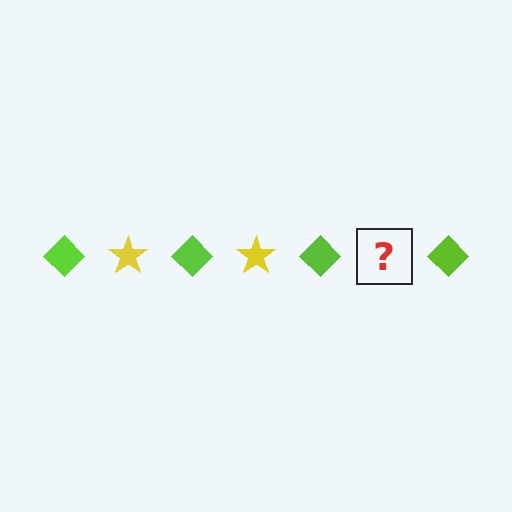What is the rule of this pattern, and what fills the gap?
The rule is that the pattern alternates between lime diamond and yellow star. The gap should be filled with a yellow star.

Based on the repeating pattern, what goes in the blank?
The blank should be a yellow star.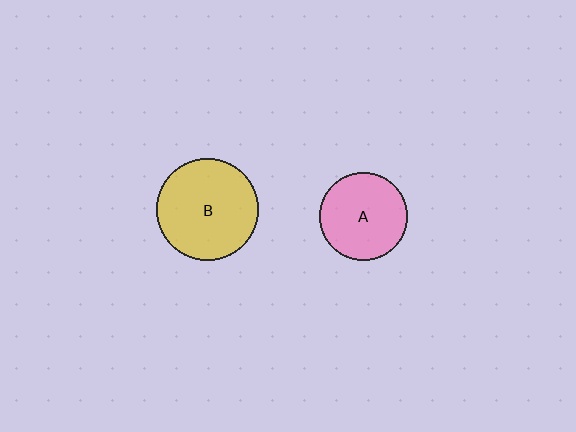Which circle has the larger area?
Circle B (yellow).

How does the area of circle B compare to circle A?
Approximately 1.3 times.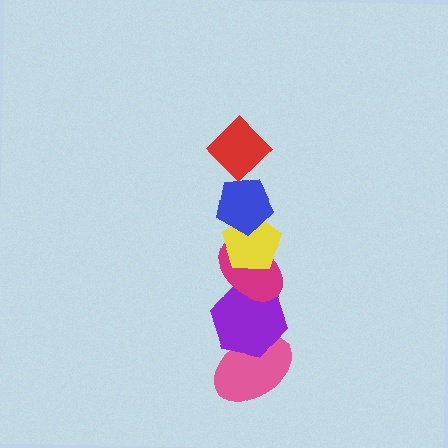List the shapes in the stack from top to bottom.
From top to bottom: the red diamond, the blue pentagon, the yellow pentagon, the magenta ellipse, the purple hexagon, the pink ellipse.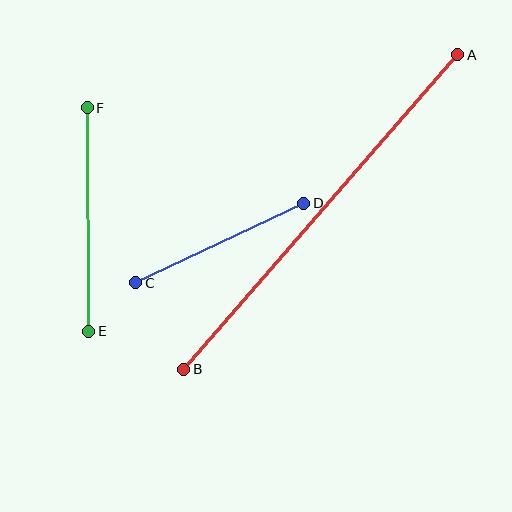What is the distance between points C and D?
The distance is approximately 186 pixels.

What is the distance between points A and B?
The distance is approximately 417 pixels.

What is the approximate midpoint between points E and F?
The midpoint is at approximately (88, 220) pixels.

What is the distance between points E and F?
The distance is approximately 224 pixels.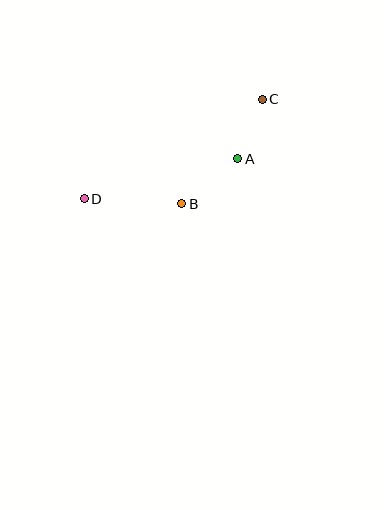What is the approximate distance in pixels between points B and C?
The distance between B and C is approximately 132 pixels.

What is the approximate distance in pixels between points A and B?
The distance between A and B is approximately 72 pixels.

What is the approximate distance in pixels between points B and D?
The distance between B and D is approximately 98 pixels.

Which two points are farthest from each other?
Points C and D are farthest from each other.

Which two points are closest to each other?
Points A and C are closest to each other.